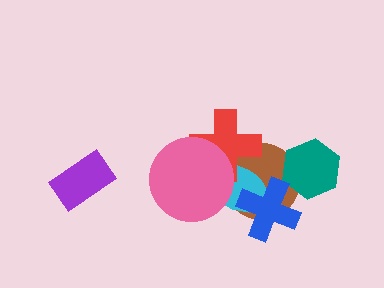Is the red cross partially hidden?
Yes, it is partially covered by another shape.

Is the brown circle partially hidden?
Yes, it is partially covered by another shape.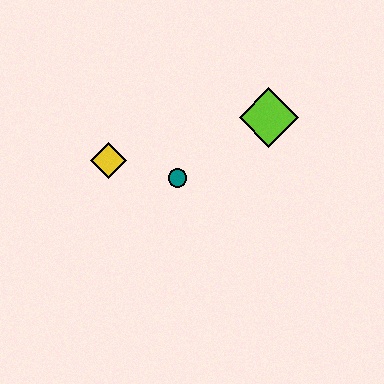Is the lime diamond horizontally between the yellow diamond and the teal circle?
No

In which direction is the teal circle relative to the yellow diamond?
The teal circle is to the right of the yellow diamond.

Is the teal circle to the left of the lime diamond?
Yes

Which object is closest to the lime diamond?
The teal circle is closest to the lime diamond.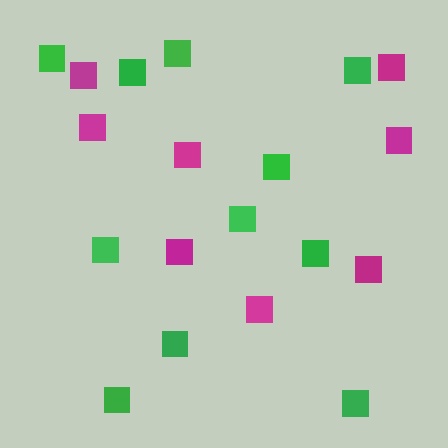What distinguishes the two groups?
There are 2 groups: one group of magenta squares (8) and one group of green squares (11).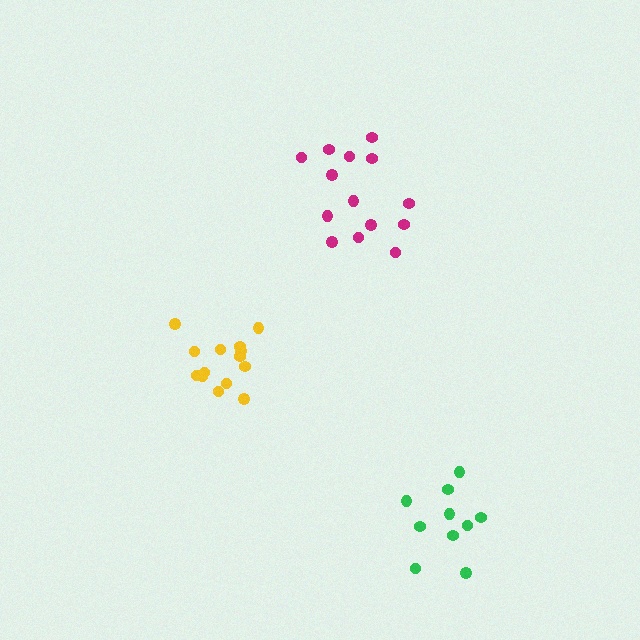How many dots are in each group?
Group 1: 10 dots, Group 2: 14 dots, Group 3: 14 dots (38 total).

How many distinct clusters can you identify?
There are 3 distinct clusters.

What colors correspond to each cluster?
The clusters are colored: green, yellow, magenta.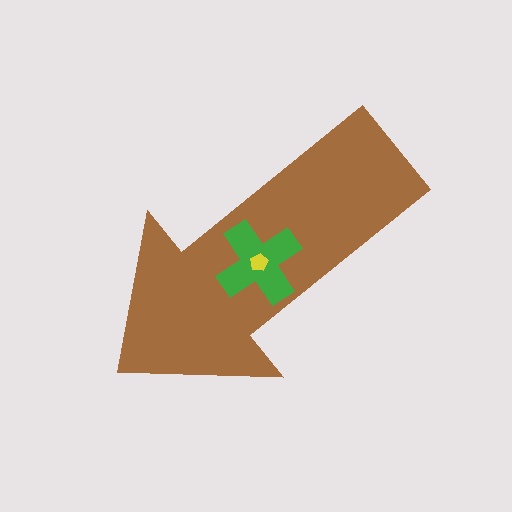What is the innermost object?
The yellow pentagon.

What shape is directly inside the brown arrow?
The green cross.